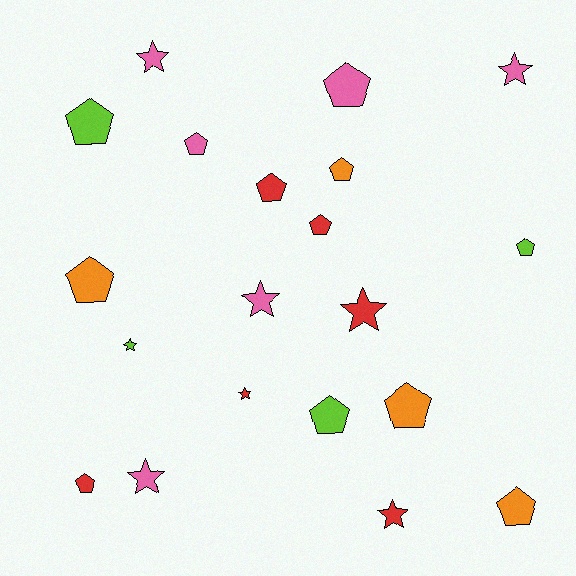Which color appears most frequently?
Pink, with 6 objects.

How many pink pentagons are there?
There are 2 pink pentagons.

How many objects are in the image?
There are 20 objects.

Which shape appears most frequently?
Pentagon, with 12 objects.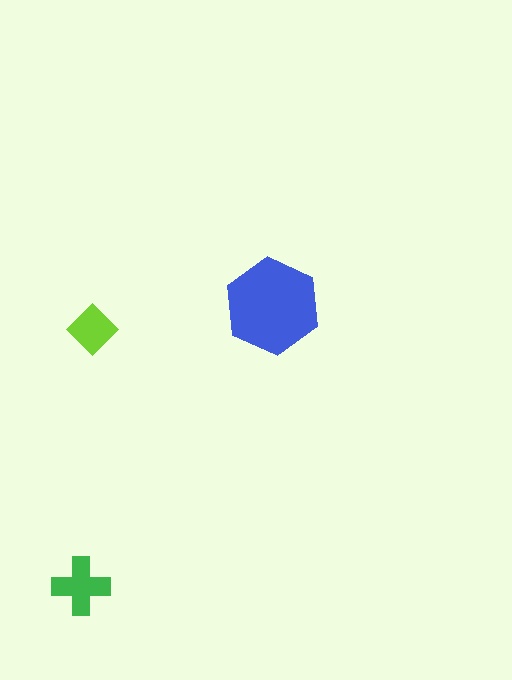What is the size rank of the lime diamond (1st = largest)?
3rd.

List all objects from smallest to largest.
The lime diamond, the green cross, the blue hexagon.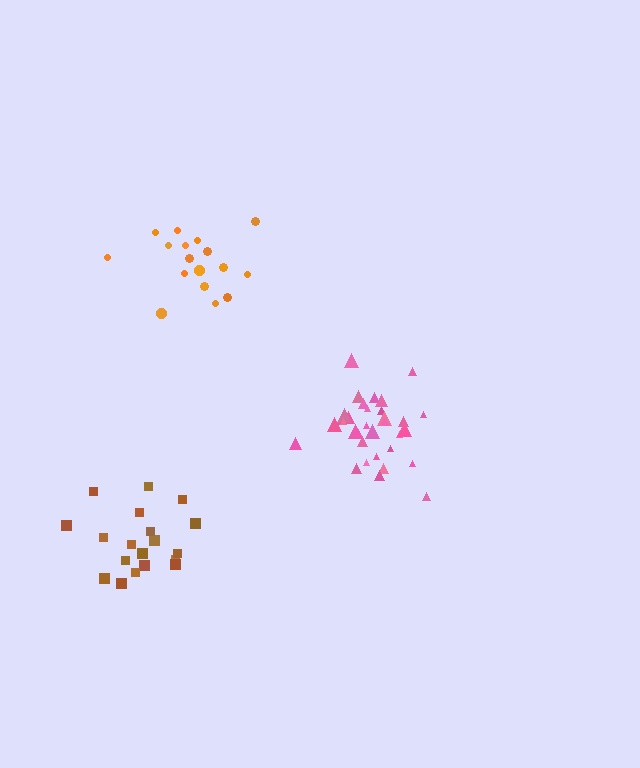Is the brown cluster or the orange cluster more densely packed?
Orange.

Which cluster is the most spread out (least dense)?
Brown.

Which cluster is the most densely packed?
Pink.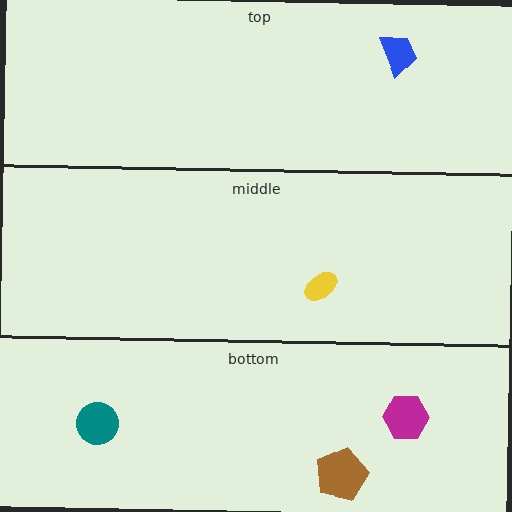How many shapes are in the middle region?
1.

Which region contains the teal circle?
The bottom region.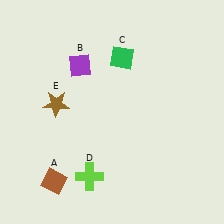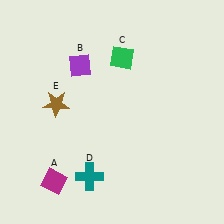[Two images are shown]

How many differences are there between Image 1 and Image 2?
There are 2 differences between the two images.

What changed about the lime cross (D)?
In Image 1, D is lime. In Image 2, it changed to teal.